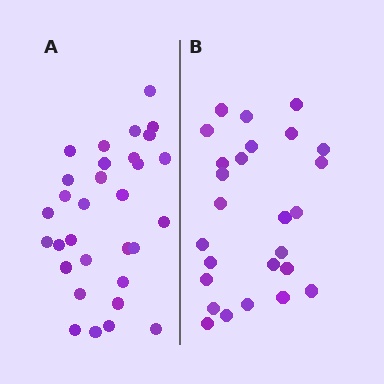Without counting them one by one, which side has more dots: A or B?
Region A (the left region) has more dots.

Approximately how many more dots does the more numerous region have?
Region A has about 5 more dots than region B.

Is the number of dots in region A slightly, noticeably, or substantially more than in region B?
Region A has only slightly more — the two regions are fairly close. The ratio is roughly 1.2 to 1.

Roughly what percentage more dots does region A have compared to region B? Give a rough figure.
About 20% more.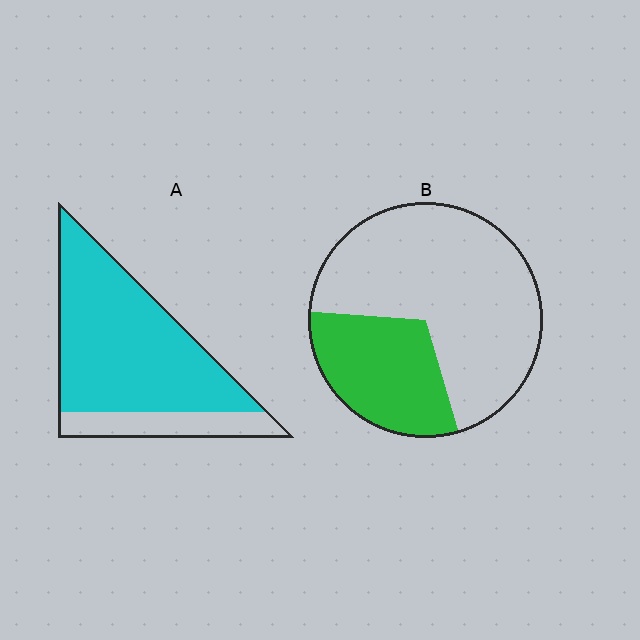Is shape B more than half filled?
No.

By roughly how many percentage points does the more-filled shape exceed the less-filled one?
By roughly 50 percentage points (A over B).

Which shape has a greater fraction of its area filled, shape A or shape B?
Shape A.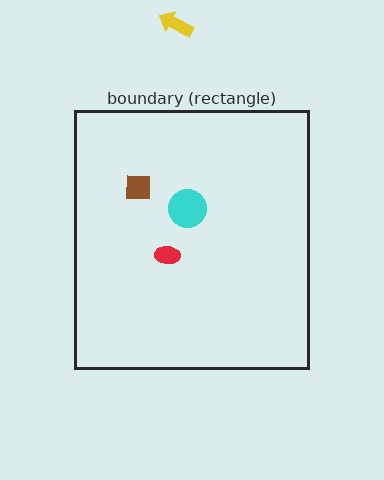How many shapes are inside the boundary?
3 inside, 1 outside.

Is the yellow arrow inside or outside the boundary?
Outside.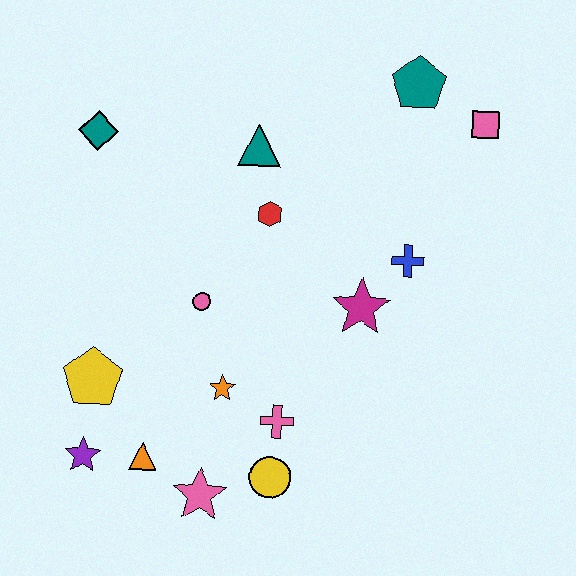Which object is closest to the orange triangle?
The purple star is closest to the orange triangle.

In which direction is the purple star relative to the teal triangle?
The purple star is below the teal triangle.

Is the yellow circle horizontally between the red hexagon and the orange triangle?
No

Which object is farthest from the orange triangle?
The pink square is farthest from the orange triangle.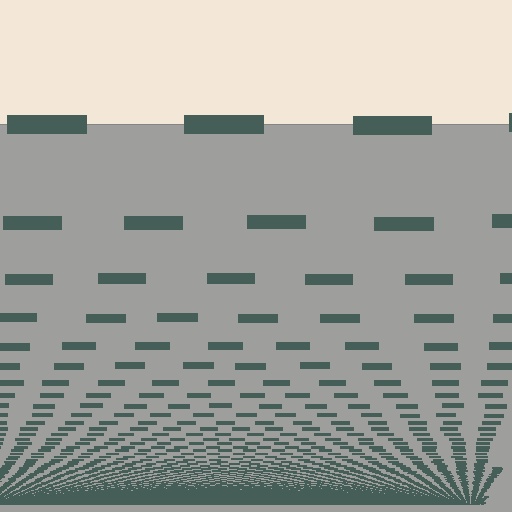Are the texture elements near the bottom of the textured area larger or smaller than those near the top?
Smaller. The gradient is inverted — elements near the bottom are smaller and denser.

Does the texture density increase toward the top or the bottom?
Density increases toward the bottom.